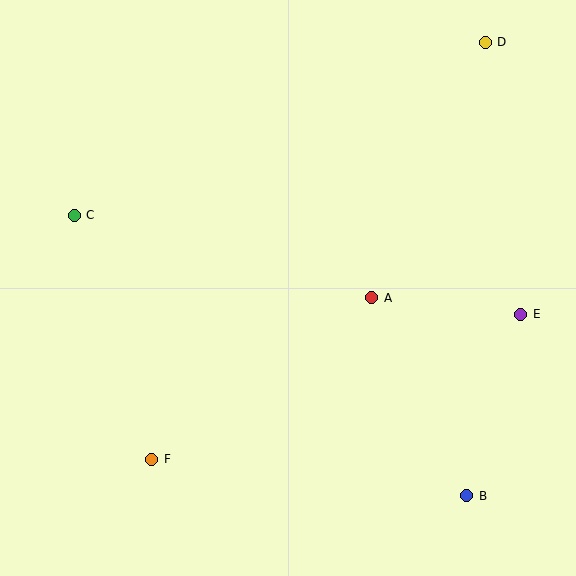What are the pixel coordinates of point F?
Point F is at (152, 459).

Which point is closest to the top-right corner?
Point D is closest to the top-right corner.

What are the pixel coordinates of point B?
Point B is at (467, 496).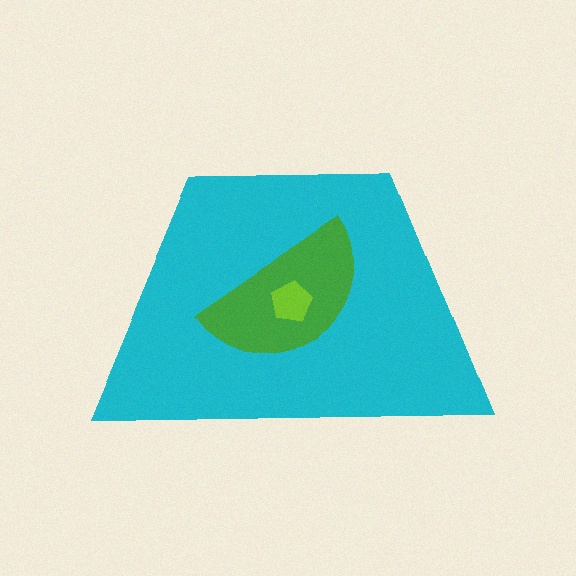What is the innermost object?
The lime pentagon.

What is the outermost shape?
The cyan trapezoid.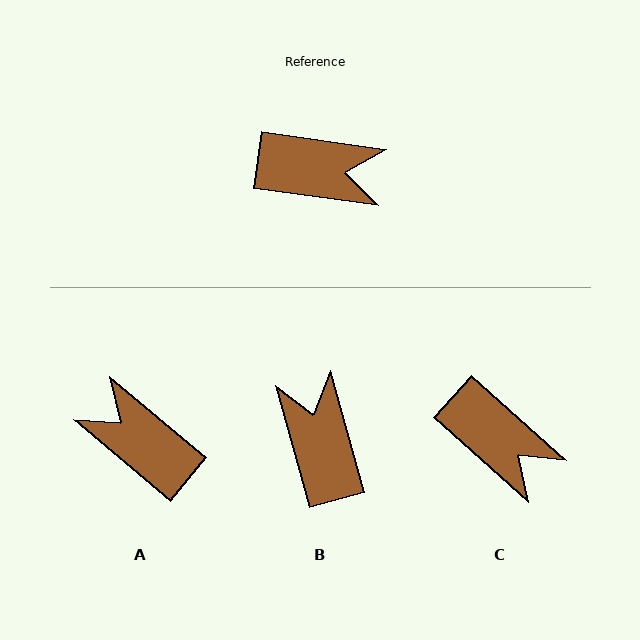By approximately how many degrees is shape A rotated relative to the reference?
Approximately 148 degrees counter-clockwise.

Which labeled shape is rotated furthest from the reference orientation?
A, about 148 degrees away.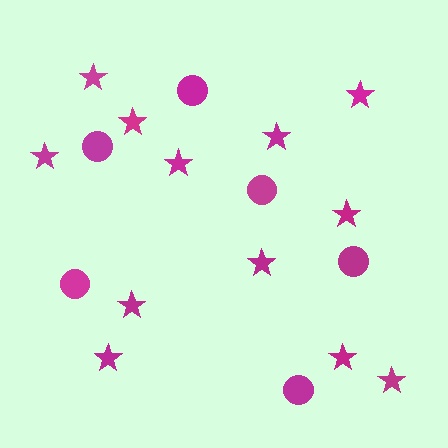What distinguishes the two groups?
There are 2 groups: one group of circles (6) and one group of stars (12).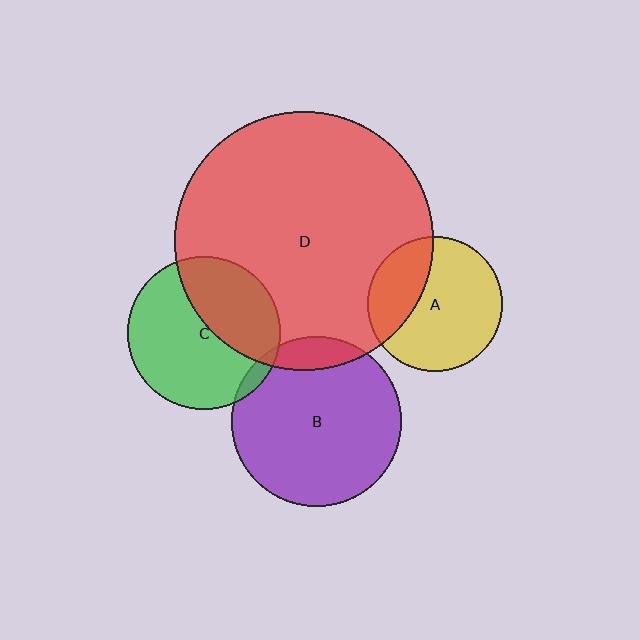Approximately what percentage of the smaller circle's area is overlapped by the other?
Approximately 10%.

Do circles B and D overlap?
Yes.